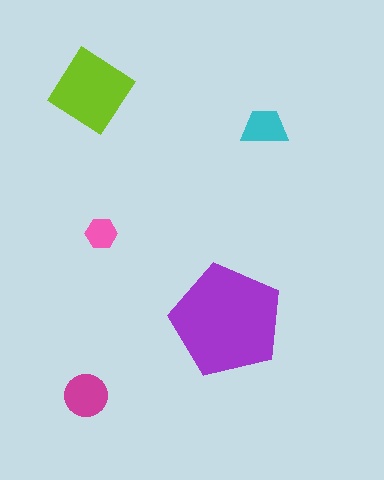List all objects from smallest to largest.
The pink hexagon, the cyan trapezoid, the magenta circle, the lime diamond, the purple pentagon.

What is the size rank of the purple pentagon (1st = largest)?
1st.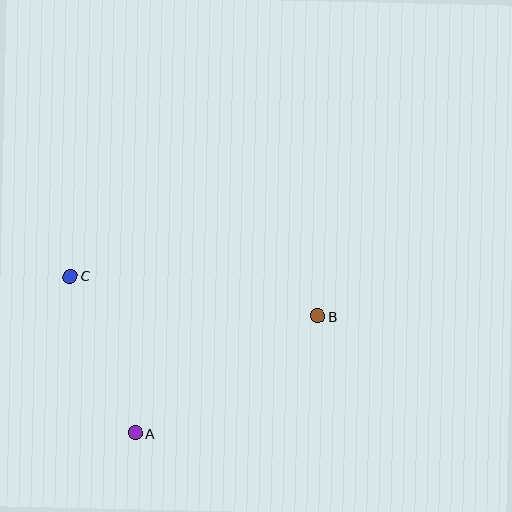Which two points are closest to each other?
Points A and C are closest to each other.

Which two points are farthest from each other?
Points B and C are farthest from each other.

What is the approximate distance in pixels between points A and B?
The distance between A and B is approximately 217 pixels.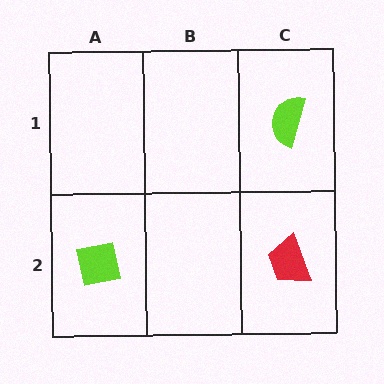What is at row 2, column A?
A lime square.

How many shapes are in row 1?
1 shape.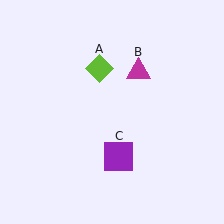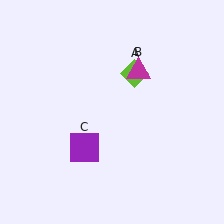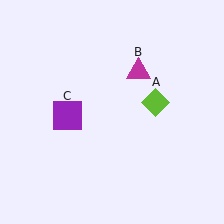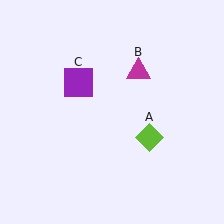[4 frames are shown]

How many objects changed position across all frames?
2 objects changed position: lime diamond (object A), purple square (object C).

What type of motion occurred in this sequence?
The lime diamond (object A), purple square (object C) rotated clockwise around the center of the scene.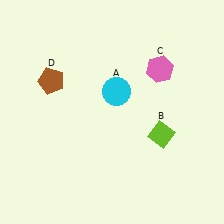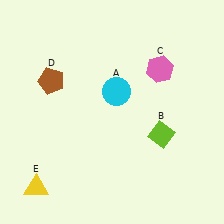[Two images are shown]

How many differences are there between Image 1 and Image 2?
There is 1 difference between the two images.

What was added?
A yellow triangle (E) was added in Image 2.